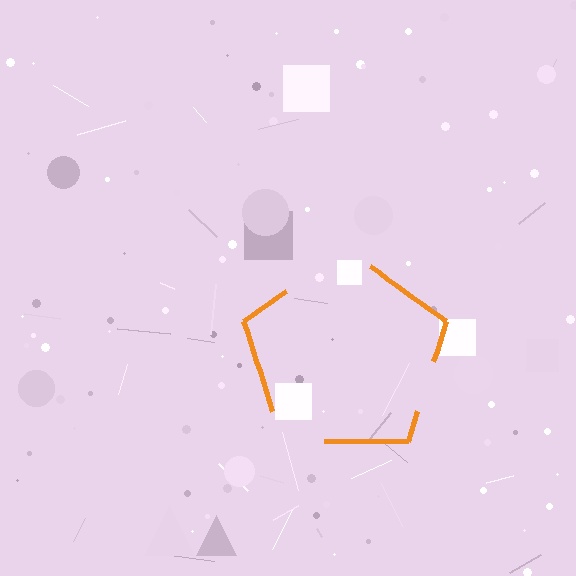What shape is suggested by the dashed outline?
The dashed outline suggests a pentagon.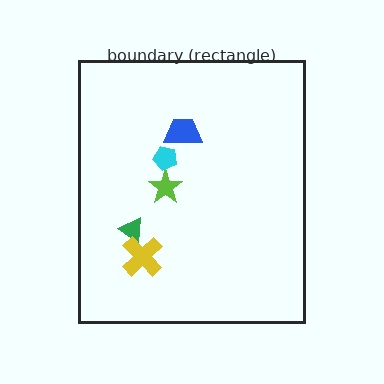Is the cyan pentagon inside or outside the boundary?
Inside.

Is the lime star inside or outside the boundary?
Inside.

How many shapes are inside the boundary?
5 inside, 0 outside.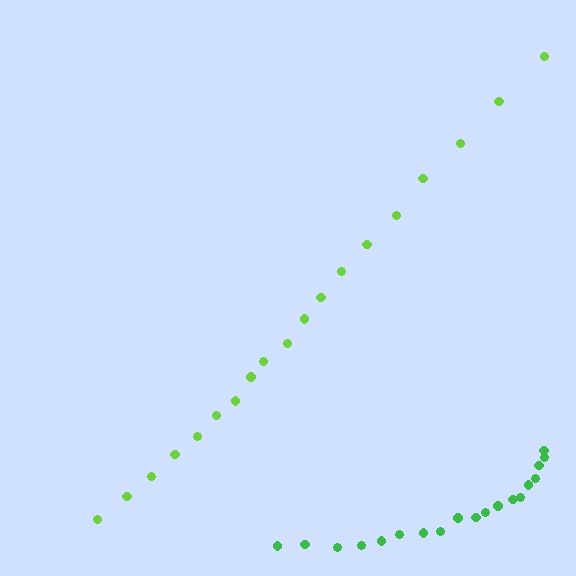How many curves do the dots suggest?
There are 2 distinct paths.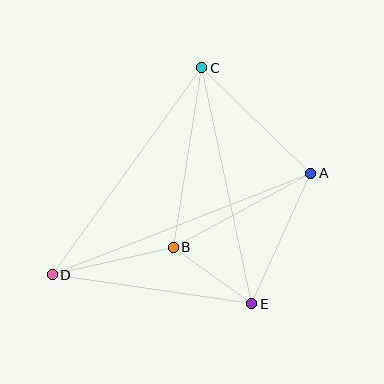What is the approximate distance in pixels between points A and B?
The distance between A and B is approximately 156 pixels.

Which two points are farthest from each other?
Points A and D are farthest from each other.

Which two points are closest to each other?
Points B and E are closest to each other.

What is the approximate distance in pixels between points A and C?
The distance between A and C is approximately 152 pixels.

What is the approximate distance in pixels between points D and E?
The distance between D and E is approximately 202 pixels.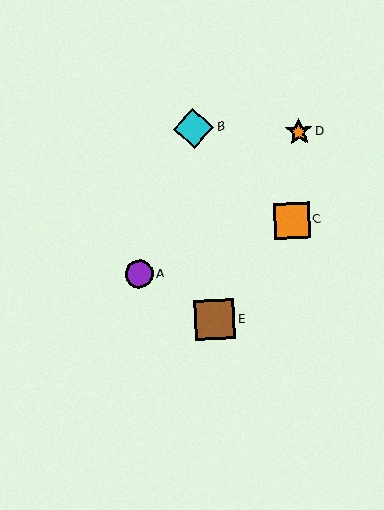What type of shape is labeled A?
Shape A is a purple circle.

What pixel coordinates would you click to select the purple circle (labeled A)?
Click at (139, 274) to select the purple circle A.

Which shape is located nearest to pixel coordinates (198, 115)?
The cyan diamond (labeled B) at (194, 128) is nearest to that location.